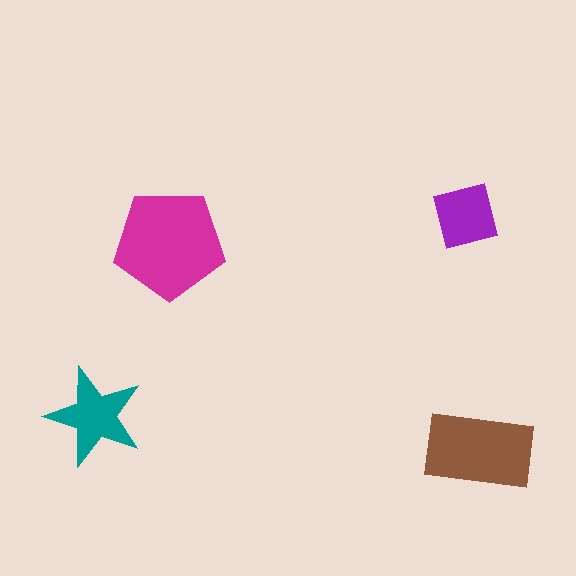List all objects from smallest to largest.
The purple square, the teal star, the brown rectangle, the magenta pentagon.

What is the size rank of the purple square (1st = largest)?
4th.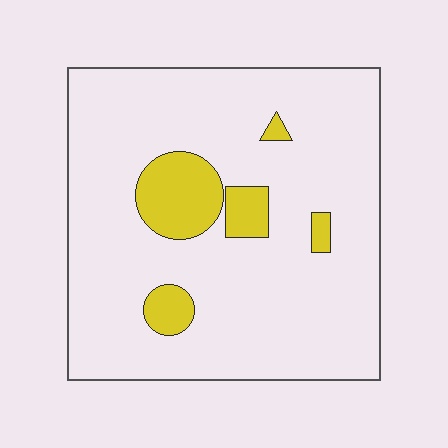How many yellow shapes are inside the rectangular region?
5.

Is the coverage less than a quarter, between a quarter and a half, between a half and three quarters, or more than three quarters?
Less than a quarter.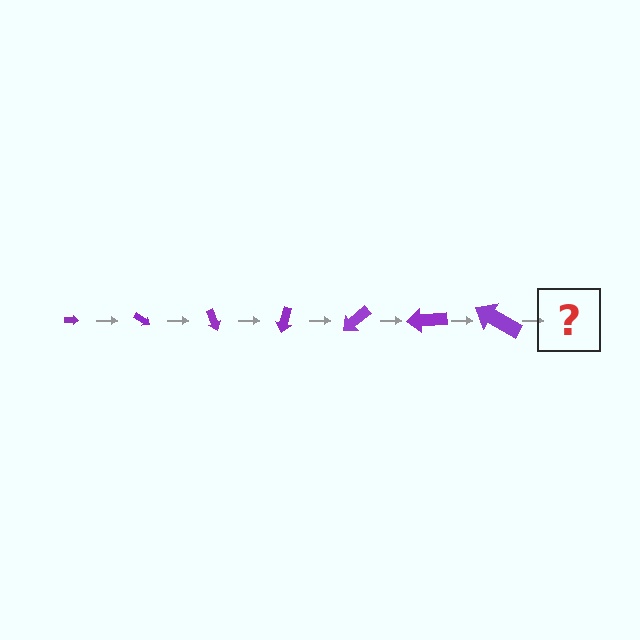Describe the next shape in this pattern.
It should be an arrow, larger than the previous one and rotated 245 degrees from the start.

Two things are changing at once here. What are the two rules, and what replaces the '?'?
The two rules are that the arrow grows larger each step and it rotates 35 degrees each step. The '?' should be an arrow, larger than the previous one and rotated 245 degrees from the start.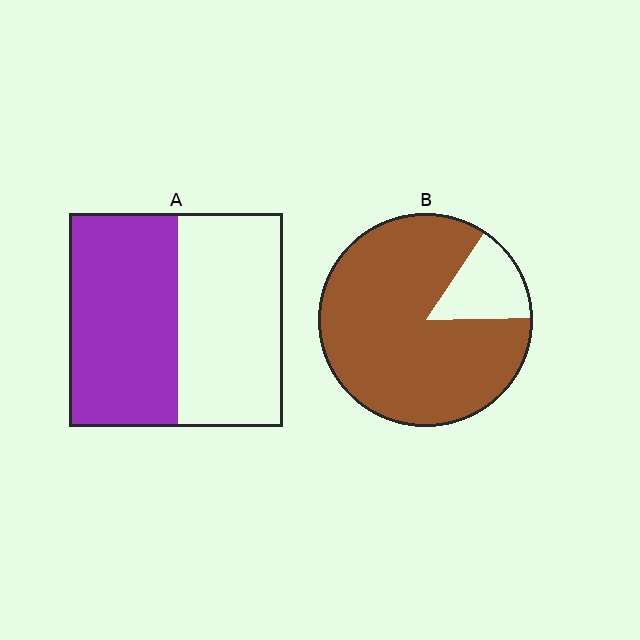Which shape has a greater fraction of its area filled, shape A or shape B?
Shape B.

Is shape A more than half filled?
Roughly half.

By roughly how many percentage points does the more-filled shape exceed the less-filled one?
By roughly 35 percentage points (B over A).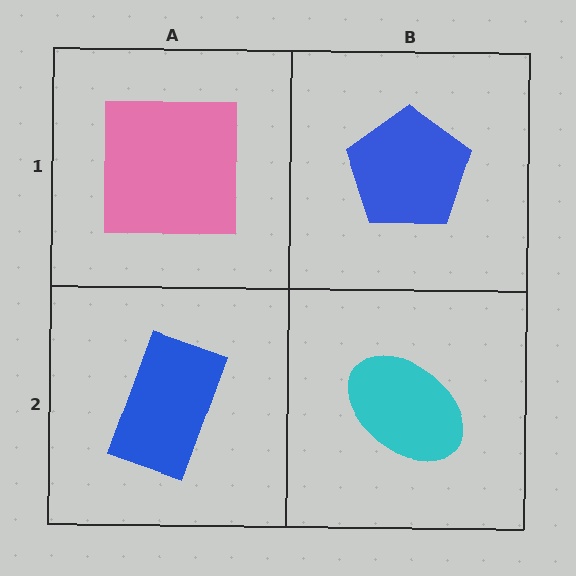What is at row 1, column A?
A pink square.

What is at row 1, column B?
A blue pentagon.